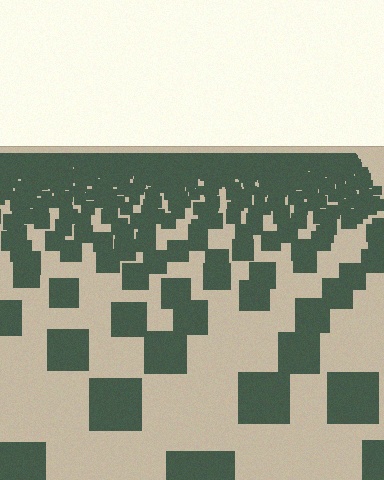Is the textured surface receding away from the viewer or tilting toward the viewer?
The surface is receding away from the viewer. Texture elements get smaller and denser toward the top.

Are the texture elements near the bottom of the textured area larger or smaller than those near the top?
Larger. Near the bottom, elements are closer to the viewer and appear at a bigger on-screen size.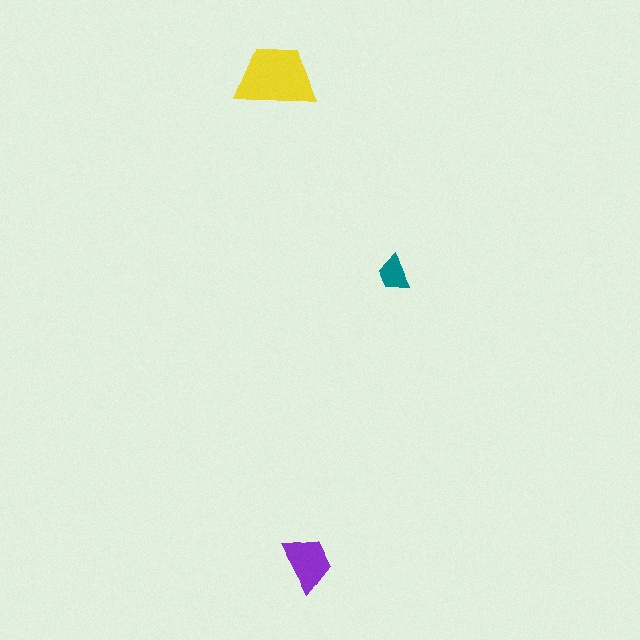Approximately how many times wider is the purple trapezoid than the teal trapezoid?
About 1.5 times wider.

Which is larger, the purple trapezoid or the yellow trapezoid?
The yellow one.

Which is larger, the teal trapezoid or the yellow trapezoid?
The yellow one.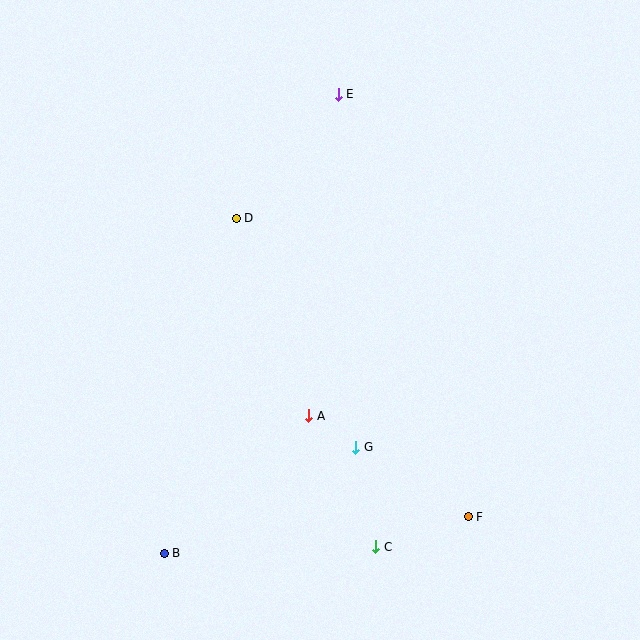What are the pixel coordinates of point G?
Point G is at (356, 447).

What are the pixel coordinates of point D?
Point D is at (236, 218).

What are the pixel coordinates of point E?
Point E is at (338, 94).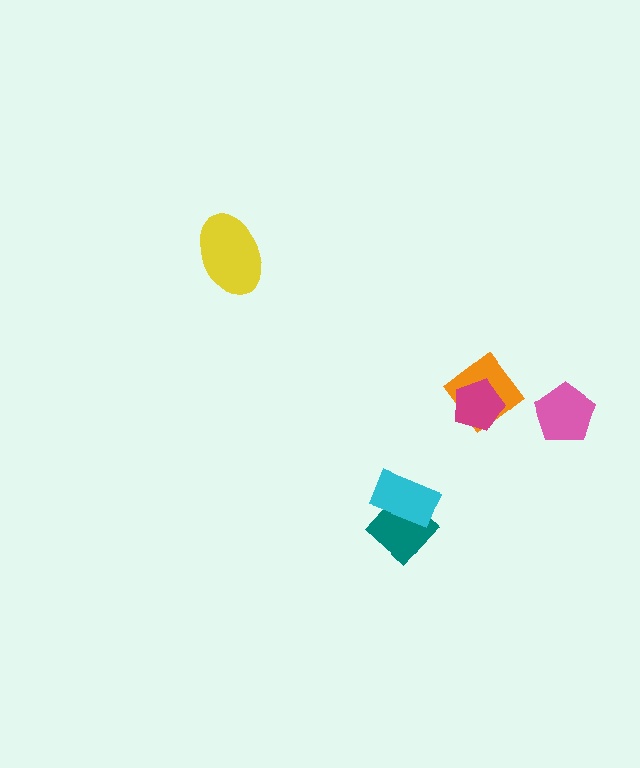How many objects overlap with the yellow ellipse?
0 objects overlap with the yellow ellipse.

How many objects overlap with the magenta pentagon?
1 object overlaps with the magenta pentagon.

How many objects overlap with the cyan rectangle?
1 object overlaps with the cyan rectangle.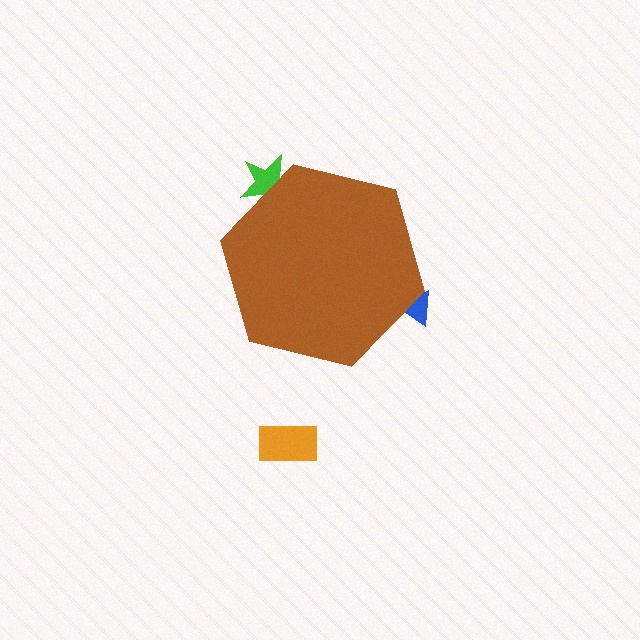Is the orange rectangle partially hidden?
No, the orange rectangle is fully visible.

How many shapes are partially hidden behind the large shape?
2 shapes are partially hidden.